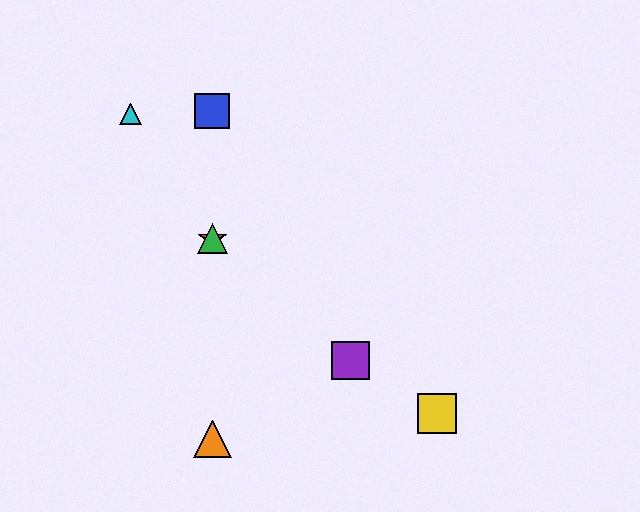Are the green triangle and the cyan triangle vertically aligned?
No, the green triangle is at x≈212 and the cyan triangle is at x≈131.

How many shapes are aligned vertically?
4 shapes (the red star, the blue square, the green triangle, the orange triangle) are aligned vertically.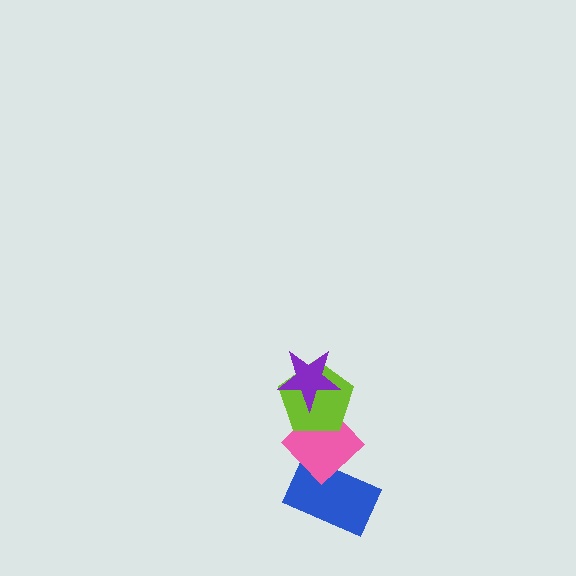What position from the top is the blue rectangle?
The blue rectangle is 4th from the top.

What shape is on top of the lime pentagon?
The purple star is on top of the lime pentagon.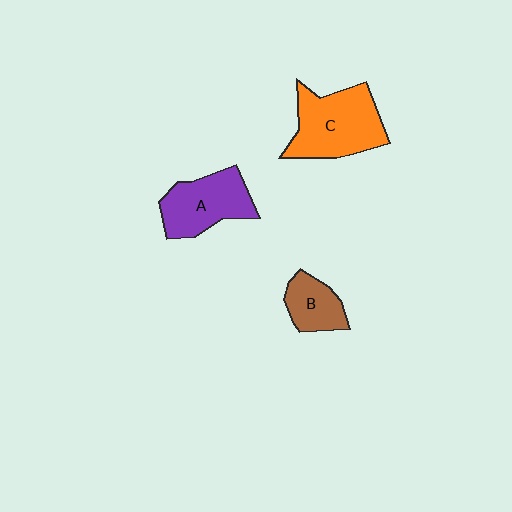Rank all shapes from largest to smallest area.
From largest to smallest: C (orange), A (purple), B (brown).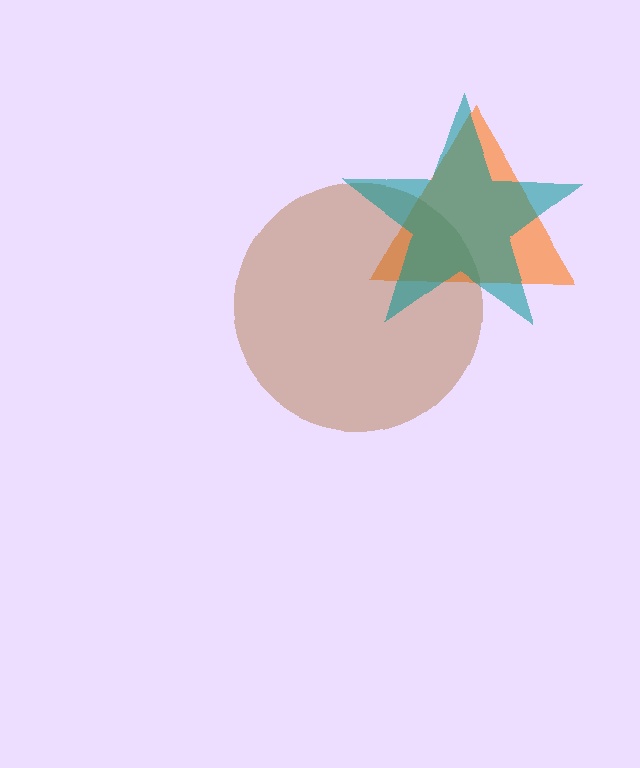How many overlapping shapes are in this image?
There are 3 overlapping shapes in the image.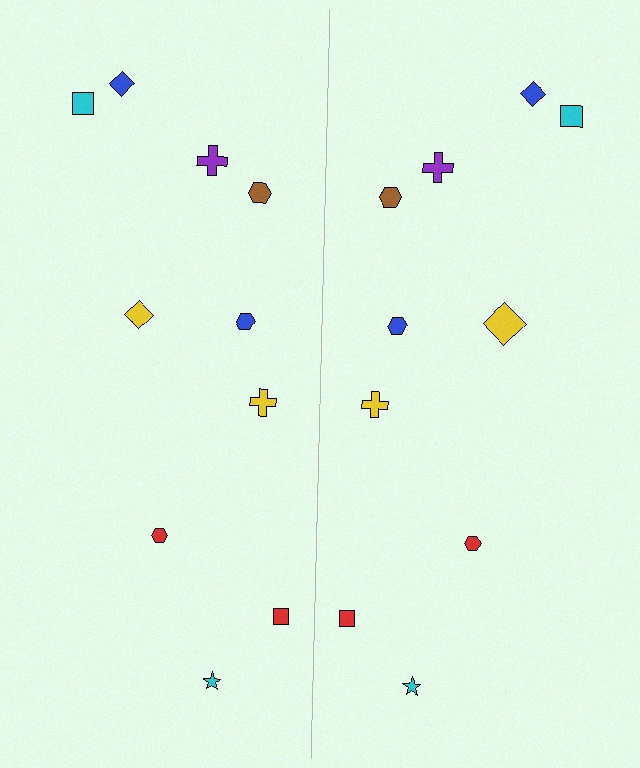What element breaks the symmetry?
The yellow diamond on the right side has a different size than its mirror counterpart.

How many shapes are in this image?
There are 20 shapes in this image.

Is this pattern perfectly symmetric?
No, the pattern is not perfectly symmetric. The yellow diamond on the right side has a different size than its mirror counterpart.